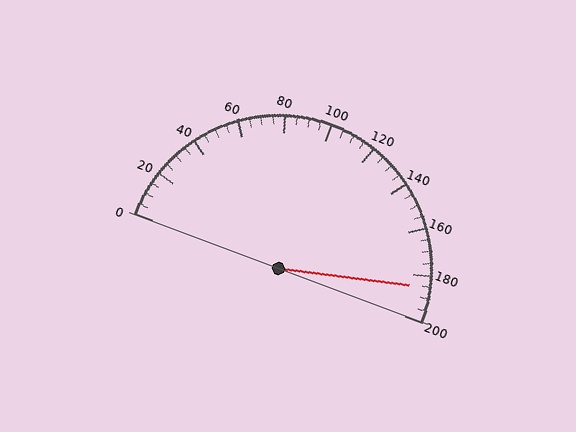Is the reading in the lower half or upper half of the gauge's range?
The reading is in the upper half of the range (0 to 200).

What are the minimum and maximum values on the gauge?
The gauge ranges from 0 to 200.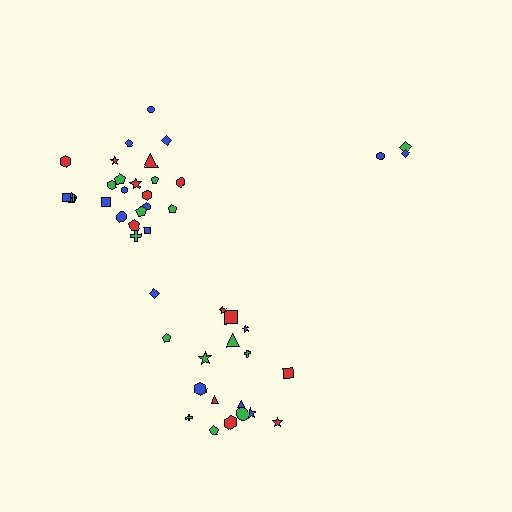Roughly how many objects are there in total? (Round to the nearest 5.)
Roughly 45 objects in total.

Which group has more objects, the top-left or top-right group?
The top-left group.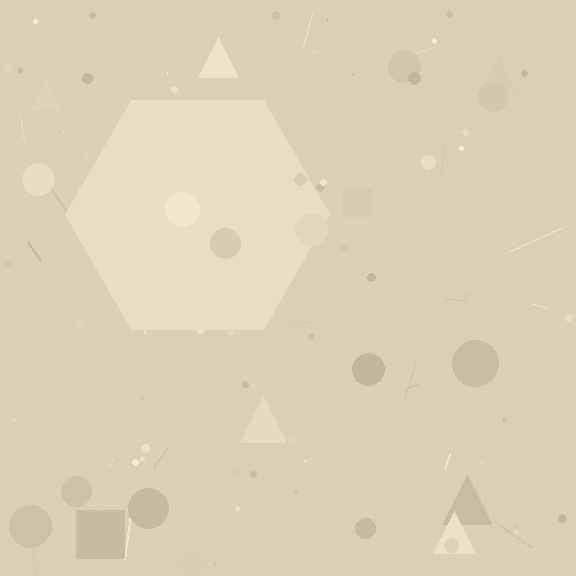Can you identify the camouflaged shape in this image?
The camouflaged shape is a hexagon.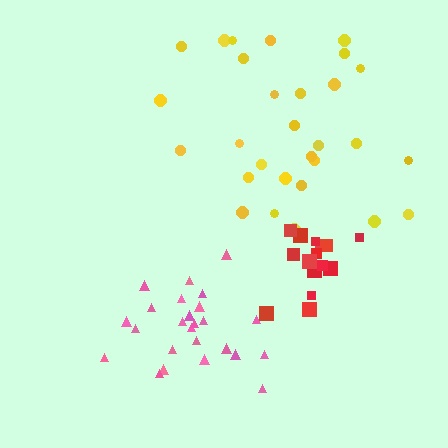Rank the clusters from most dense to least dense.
red, pink, yellow.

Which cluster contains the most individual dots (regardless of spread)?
Yellow (29).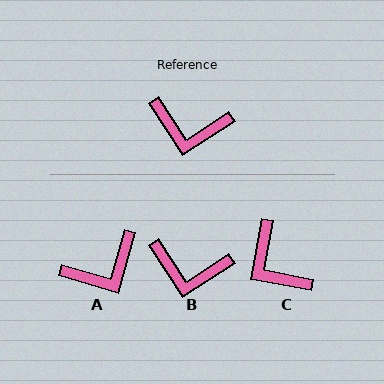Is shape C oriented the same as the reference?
No, it is off by about 44 degrees.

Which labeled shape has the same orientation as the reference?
B.